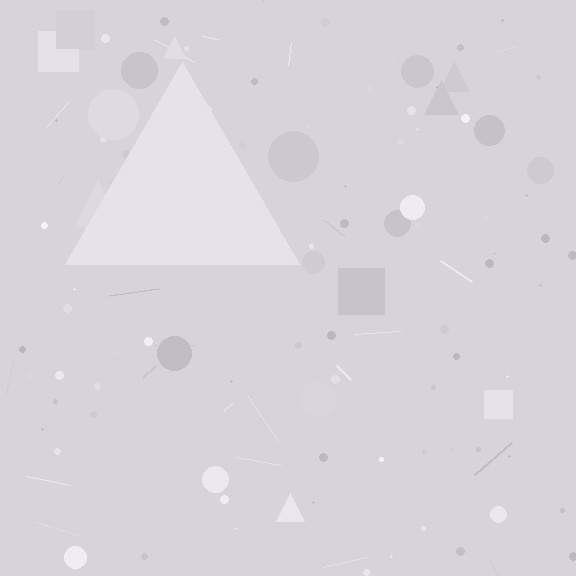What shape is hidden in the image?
A triangle is hidden in the image.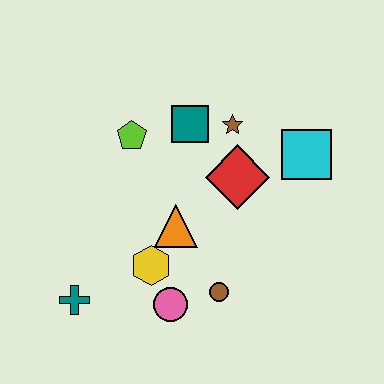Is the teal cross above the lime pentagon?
No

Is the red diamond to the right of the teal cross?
Yes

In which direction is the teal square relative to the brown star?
The teal square is to the left of the brown star.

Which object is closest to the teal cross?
The yellow hexagon is closest to the teal cross.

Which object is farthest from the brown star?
The teal cross is farthest from the brown star.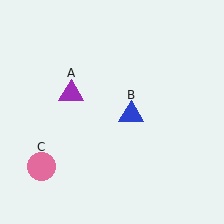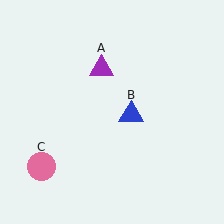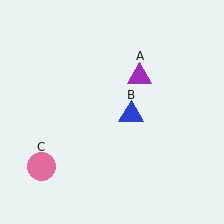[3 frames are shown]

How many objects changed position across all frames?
1 object changed position: purple triangle (object A).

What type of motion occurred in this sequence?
The purple triangle (object A) rotated clockwise around the center of the scene.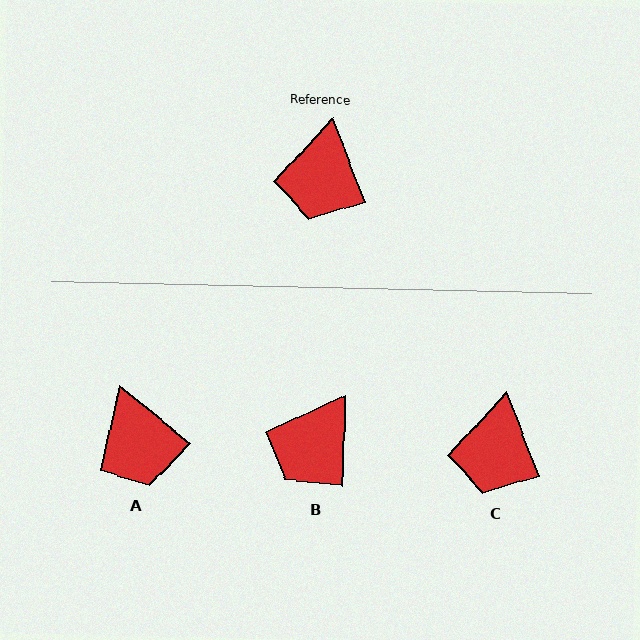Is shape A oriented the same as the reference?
No, it is off by about 30 degrees.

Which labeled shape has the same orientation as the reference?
C.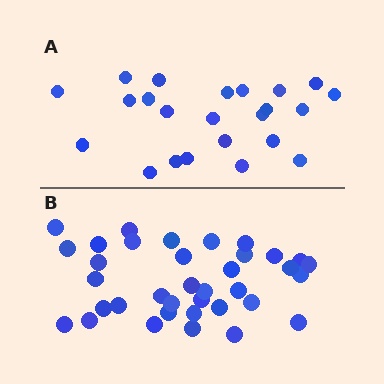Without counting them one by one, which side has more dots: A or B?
Region B (the bottom region) has more dots.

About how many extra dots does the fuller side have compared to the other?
Region B has approximately 15 more dots than region A.